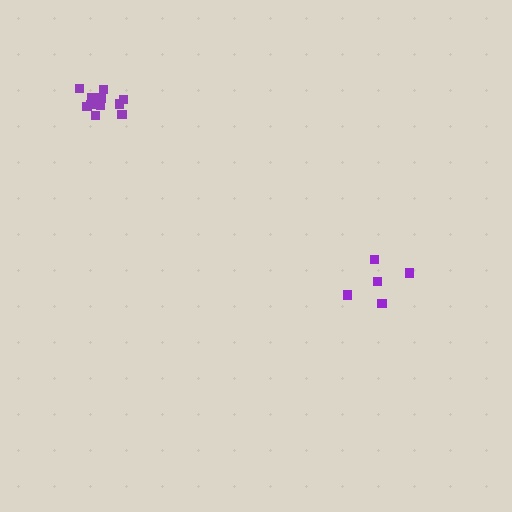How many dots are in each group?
Group 1: 11 dots, Group 2: 5 dots (16 total).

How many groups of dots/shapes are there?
There are 2 groups.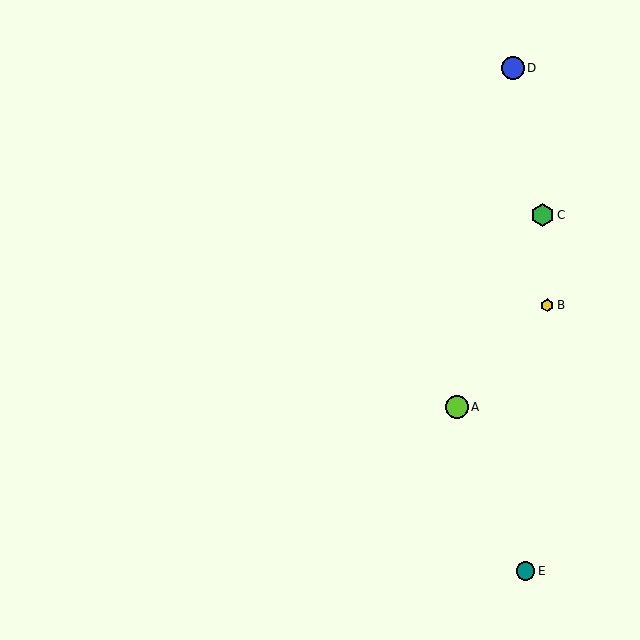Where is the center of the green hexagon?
The center of the green hexagon is at (543, 215).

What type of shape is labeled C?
Shape C is a green hexagon.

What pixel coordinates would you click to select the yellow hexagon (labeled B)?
Click at (547, 305) to select the yellow hexagon B.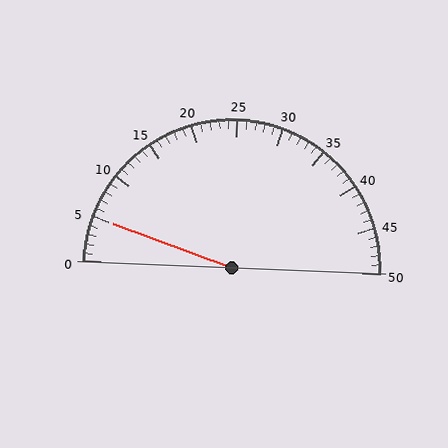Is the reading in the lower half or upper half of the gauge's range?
The reading is in the lower half of the range (0 to 50).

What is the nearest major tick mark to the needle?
The nearest major tick mark is 5.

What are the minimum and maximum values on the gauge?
The gauge ranges from 0 to 50.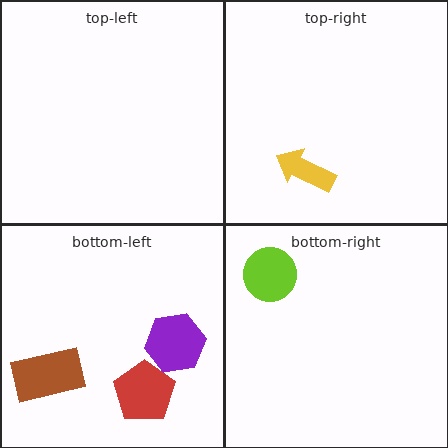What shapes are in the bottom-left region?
The brown rectangle, the red pentagon, the purple hexagon.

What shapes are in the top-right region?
The yellow arrow.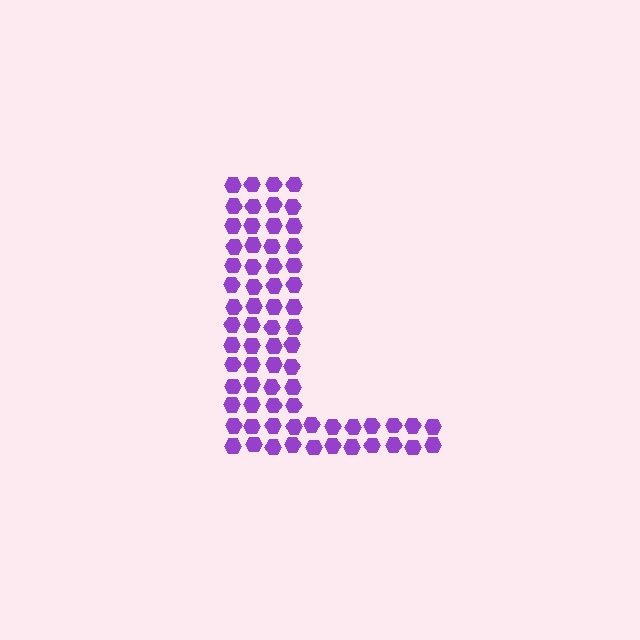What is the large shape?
The large shape is the letter L.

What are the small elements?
The small elements are hexagons.